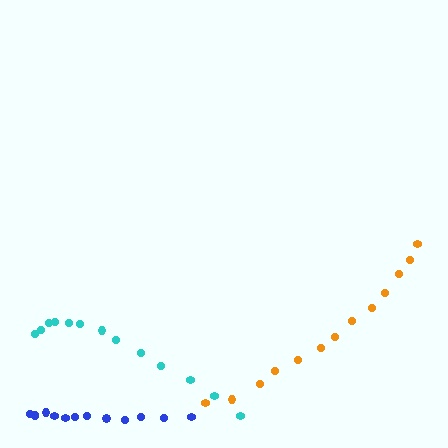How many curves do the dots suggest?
There are 3 distinct paths.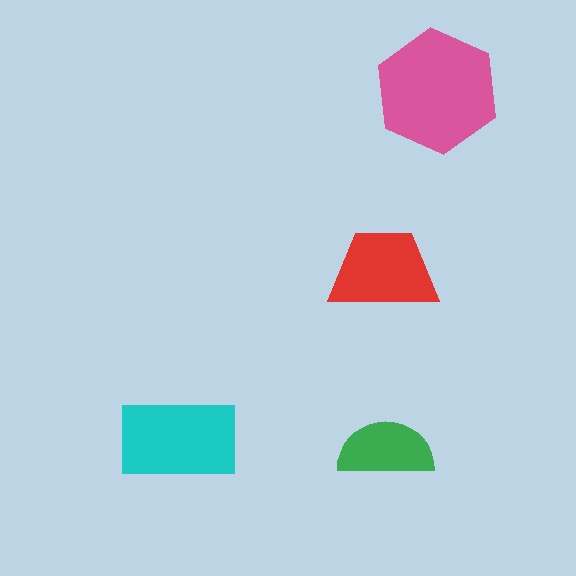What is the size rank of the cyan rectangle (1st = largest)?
2nd.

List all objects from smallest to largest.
The green semicircle, the red trapezoid, the cyan rectangle, the pink hexagon.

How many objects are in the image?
There are 4 objects in the image.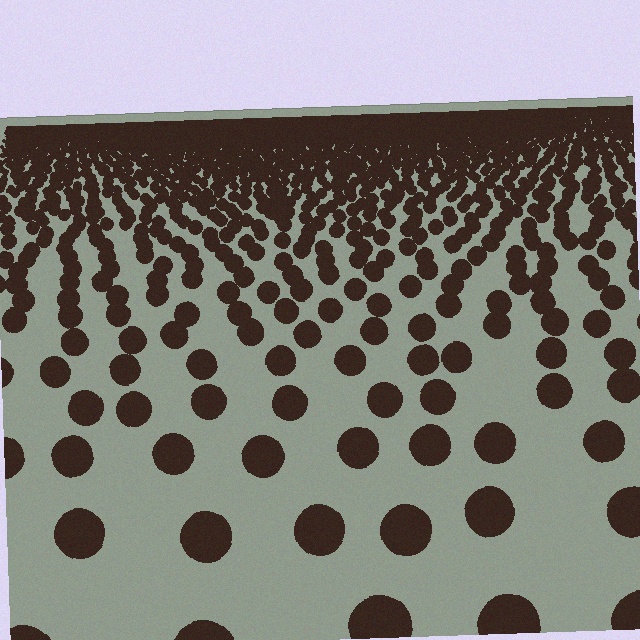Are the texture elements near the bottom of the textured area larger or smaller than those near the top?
Larger. Near the bottom, elements are closer to the viewer and appear at a bigger on-screen size.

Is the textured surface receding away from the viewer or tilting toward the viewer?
The surface is receding away from the viewer. Texture elements get smaller and denser toward the top.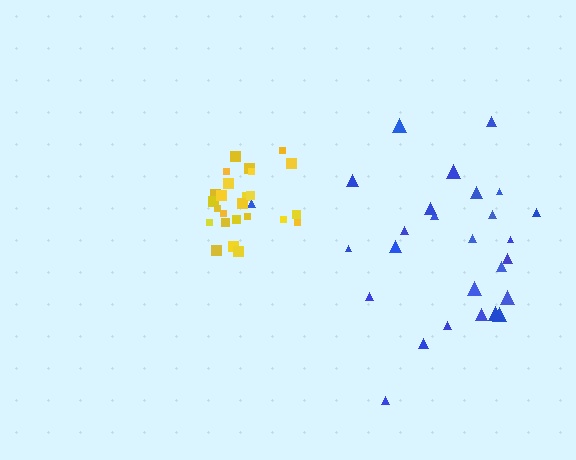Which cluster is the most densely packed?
Yellow.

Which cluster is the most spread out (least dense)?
Blue.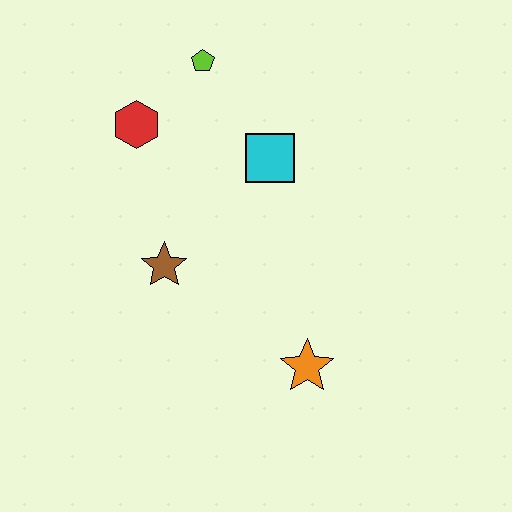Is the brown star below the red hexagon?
Yes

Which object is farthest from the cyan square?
The orange star is farthest from the cyan square.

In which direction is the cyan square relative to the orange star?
The cyan square is above the orange star.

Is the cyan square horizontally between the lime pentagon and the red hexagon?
No